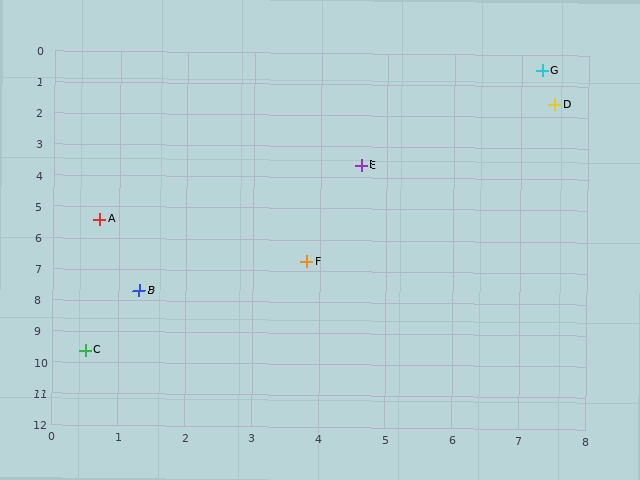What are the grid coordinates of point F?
Point F is at approximately (3.8, 6.7).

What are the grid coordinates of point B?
Point B is at approximately (1.3, 7.7).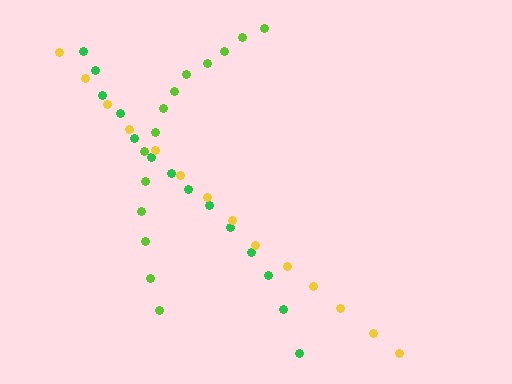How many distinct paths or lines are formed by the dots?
There are 3 distinct paths.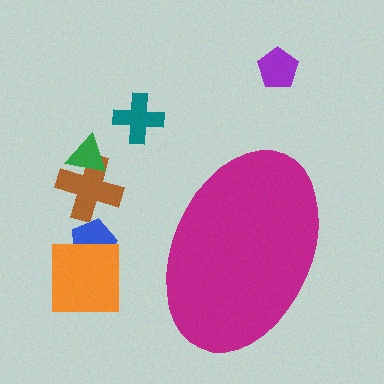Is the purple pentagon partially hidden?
No, the purple pentagon is fully visible.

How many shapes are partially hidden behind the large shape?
0 shapes are partially hidden.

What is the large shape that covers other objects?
A magenta ellipse.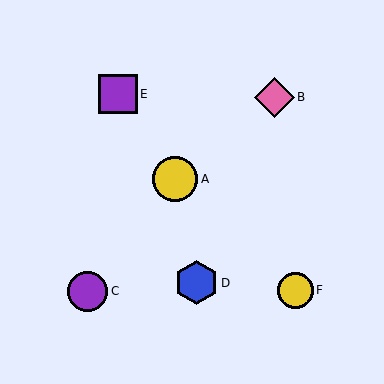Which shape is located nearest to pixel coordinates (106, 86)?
The purple square (labeled E) at (118, 94) is nearest to that location.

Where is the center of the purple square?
The center of the purple square is at (118, 94).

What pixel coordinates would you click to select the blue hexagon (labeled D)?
Click at (197, 283) to select the blue hexagon D.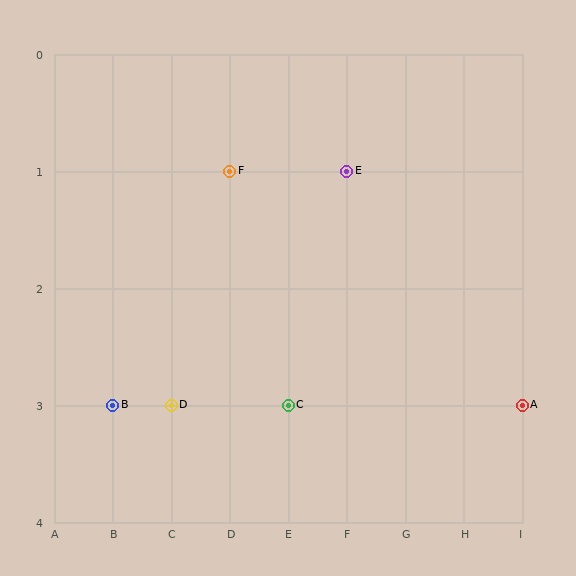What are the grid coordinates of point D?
Point D is at grid coordinates (C, 3).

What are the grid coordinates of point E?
Point E is at grid coordinates (F, 1).